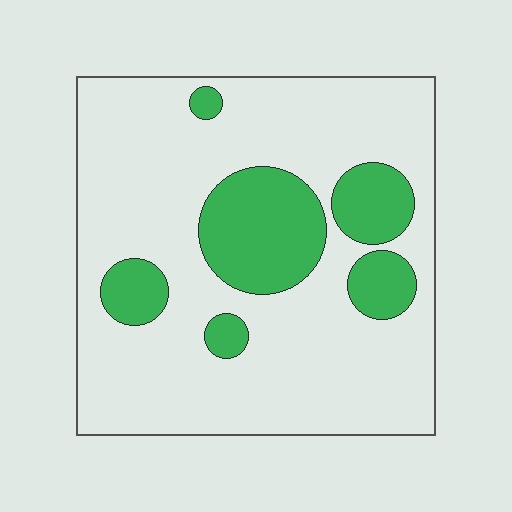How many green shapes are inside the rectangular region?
6.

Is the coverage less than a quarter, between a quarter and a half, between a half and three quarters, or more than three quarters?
Less than a quarter.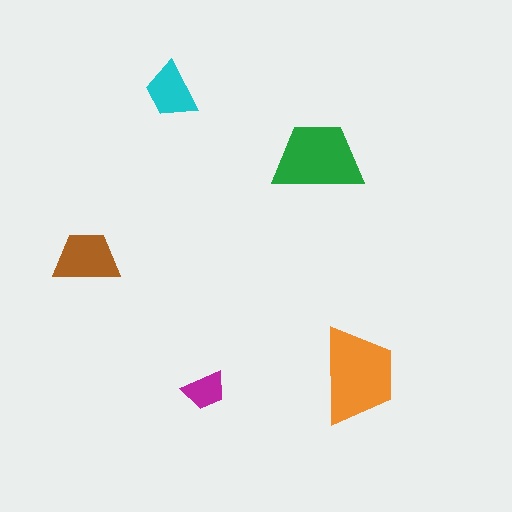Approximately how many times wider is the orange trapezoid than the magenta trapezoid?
About 2 times wider.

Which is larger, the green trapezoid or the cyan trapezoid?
The green one.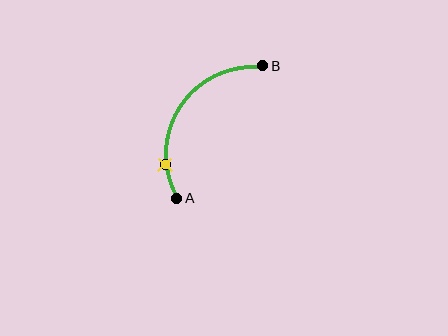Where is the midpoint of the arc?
The arc midpoint is the point on the curve farthest from the straight line joining A and B. It sits to the left of that line.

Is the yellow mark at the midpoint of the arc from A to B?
No. The yellow mark lies on the arc but is closer to endpoint A. The arc midpoint would be at the point on the curve equidistant along the arc from both A and B.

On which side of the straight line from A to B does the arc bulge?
The arc bulges to the left of the straight line connecting A and B.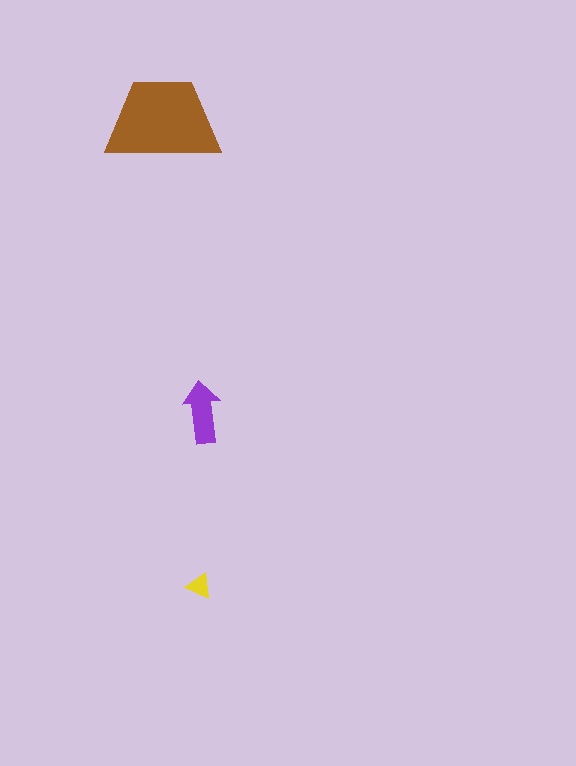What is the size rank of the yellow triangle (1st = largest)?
3rd.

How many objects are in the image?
There are 3 objects in the image.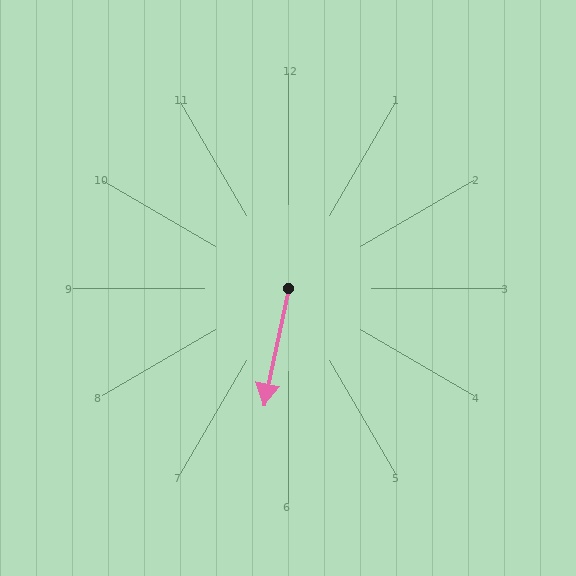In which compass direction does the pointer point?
South.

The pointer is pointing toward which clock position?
Roughly 6 o'clock.